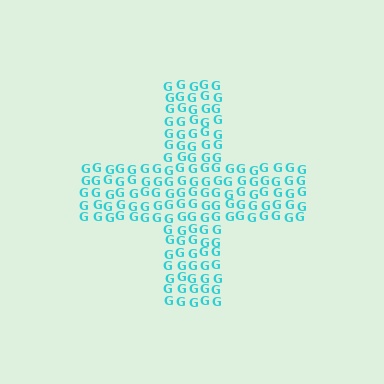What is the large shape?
The large shape is a cross.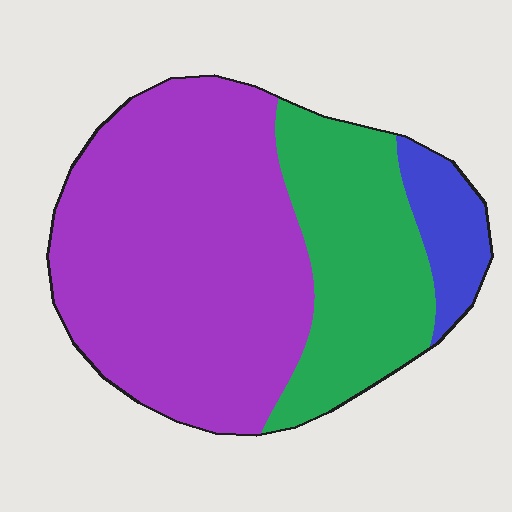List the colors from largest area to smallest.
From largest to smallest: purple, green, blue.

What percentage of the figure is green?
Green takes up between a sixth and a third of the figure.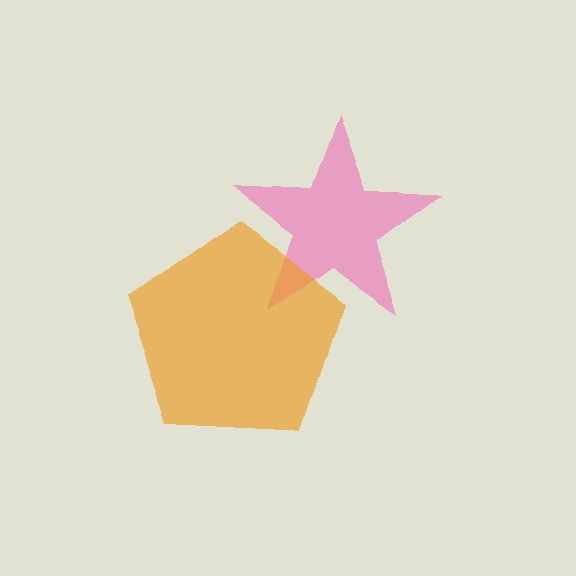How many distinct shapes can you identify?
There are 2 distinct shapes: a pink star, an orange pentagon.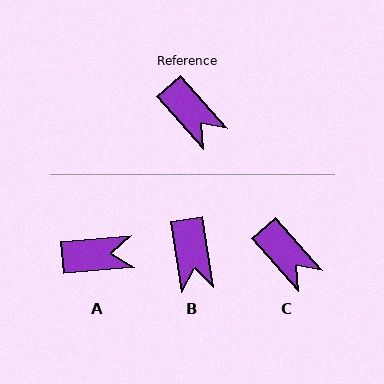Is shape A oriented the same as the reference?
No, it is off by about 54 degrees.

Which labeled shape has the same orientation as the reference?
C.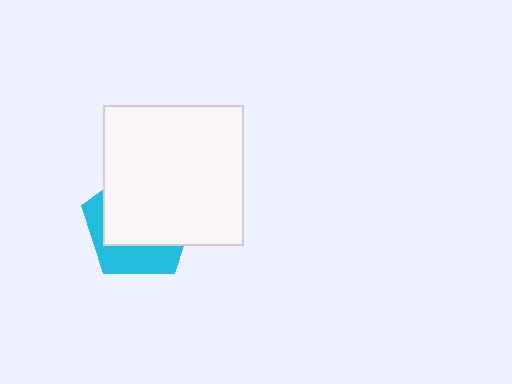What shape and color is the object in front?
The object in front is a white square.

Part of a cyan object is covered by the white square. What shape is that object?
It is a pentagon.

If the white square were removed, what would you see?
You would see the complete cyan pentagon.